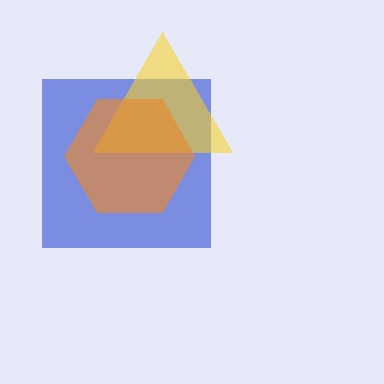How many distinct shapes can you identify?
There are 3 distinct shapes: a blue square, a yellow triangle, an orange hexagon.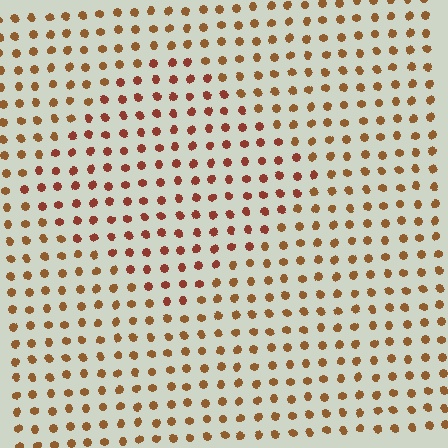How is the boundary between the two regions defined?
The boundary is defined purely by a slight shift in hue (about 22 degrees). Spacing, size, and orientation are identical on both sides.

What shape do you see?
I see a diamond.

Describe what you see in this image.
The image is filled with small brown elements in a uniform arrangement. A diamond-shaped region is visible where the elements are tinted to a slightly different hue, forming a subtle color boundary.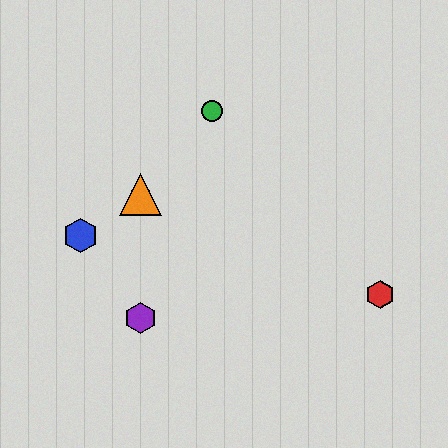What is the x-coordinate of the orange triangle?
The orange triangle is at x≈141.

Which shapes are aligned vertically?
The yellow hexagon, the purple hexagon, the orange triangle are aligned vertically.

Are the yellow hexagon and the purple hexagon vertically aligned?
Yes, both are at x≈141.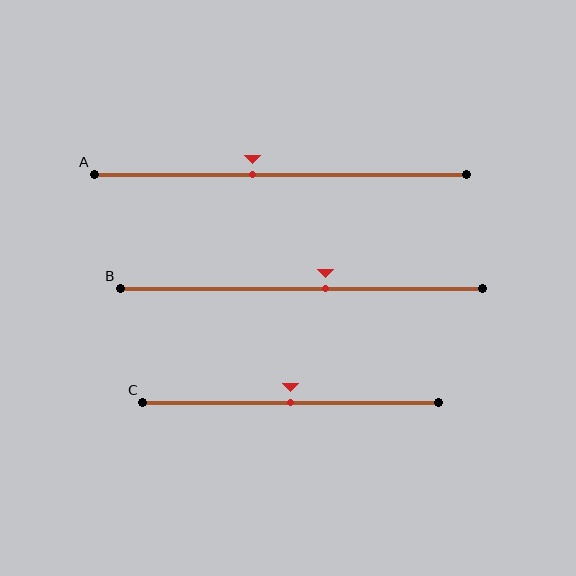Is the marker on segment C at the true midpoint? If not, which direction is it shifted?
Yes, the marker on segment C is at the true midpoint.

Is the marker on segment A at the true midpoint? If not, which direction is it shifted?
No, the marker on segment A is shifted to the left by about 8% of the segment length.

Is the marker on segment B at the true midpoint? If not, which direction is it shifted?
No, the marker on segment B is shifted to the right by about 7% of the segment length.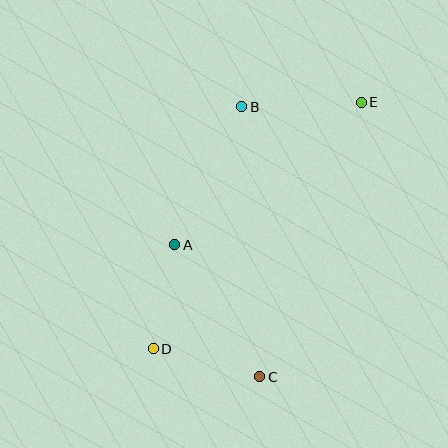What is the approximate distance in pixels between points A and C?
The distance between A and C is approximately 157 pixels.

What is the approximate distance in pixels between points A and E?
The distance between A and E is approximately 235 pixels.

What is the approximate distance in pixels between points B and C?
The distance between B and C is approximately 270 pixels.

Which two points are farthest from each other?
Points D and E are farthest from each other.